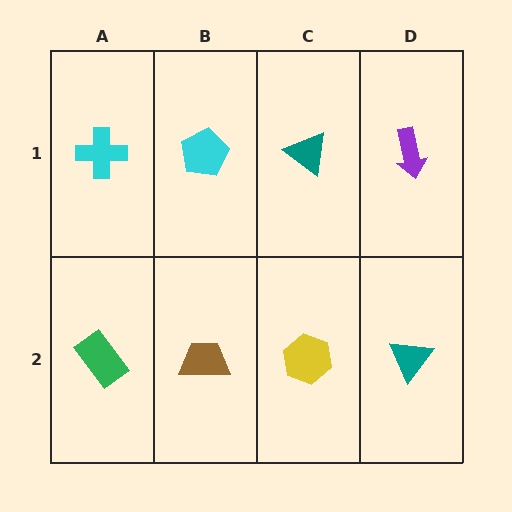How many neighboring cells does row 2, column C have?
3.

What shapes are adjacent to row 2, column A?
A cyan cross (row 1, column A), a brown trapezoid (row 2, column B).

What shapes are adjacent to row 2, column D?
A purple arrow (row 1, column D), a yellow hexagon (row 2, column C).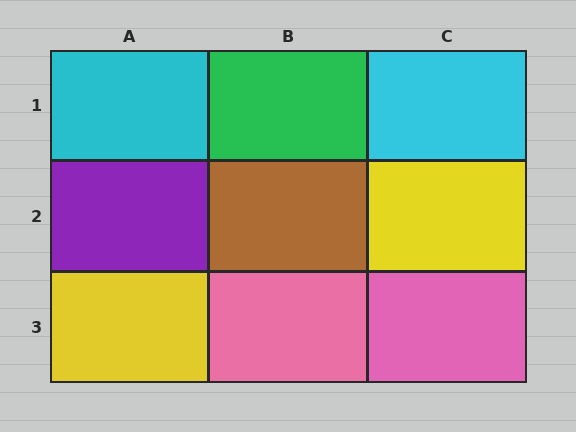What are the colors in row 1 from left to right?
Cyan, green, cyan.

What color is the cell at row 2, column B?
Brown.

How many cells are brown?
1 cell is brown.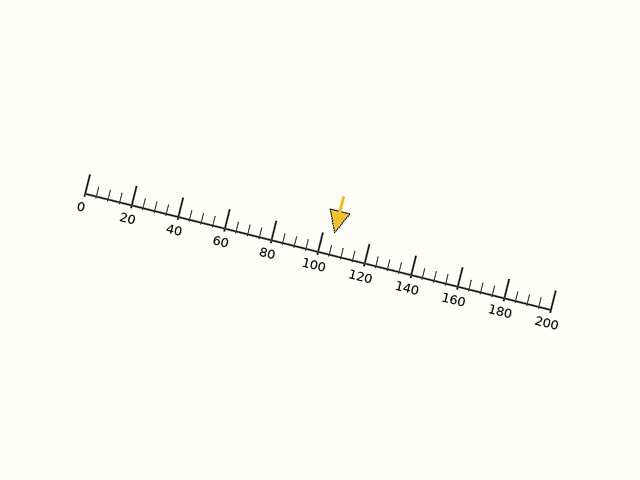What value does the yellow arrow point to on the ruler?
The yellow arrow points to approximately 105.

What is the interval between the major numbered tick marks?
The major tick marks are spaced 20 units apart.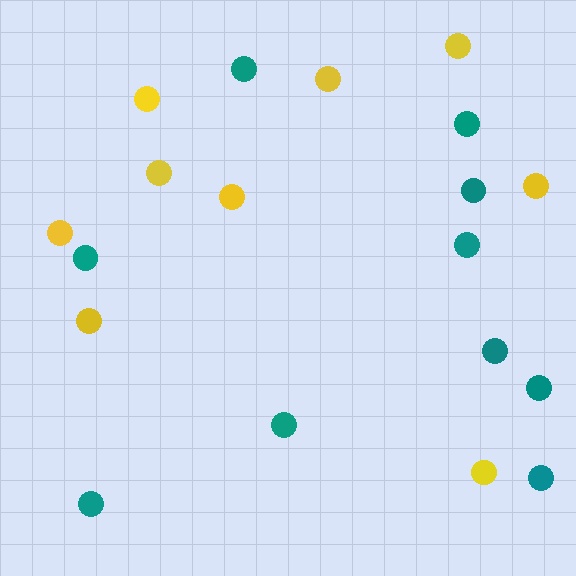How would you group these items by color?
There are 2 groups: one group of yellow circles (9) and one group of teal circles (10).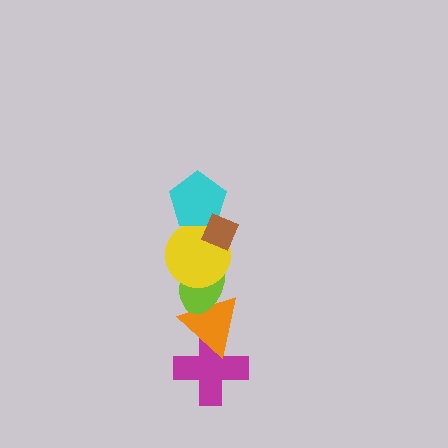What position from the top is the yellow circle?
The yellow circle is 3rd from the top.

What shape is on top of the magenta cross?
The orange triangle is on top of the magenta cross.